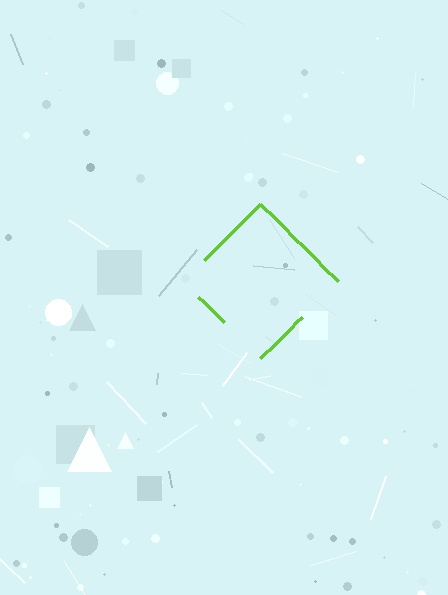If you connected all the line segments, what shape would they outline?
They would outline a diamond.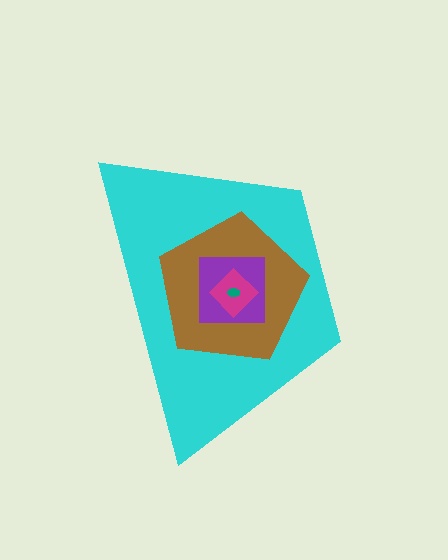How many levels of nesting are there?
5.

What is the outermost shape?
The cyan trapezoid.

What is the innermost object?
The teal ellipse.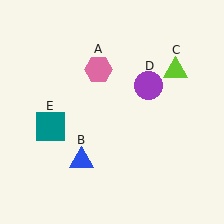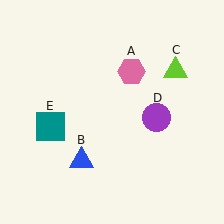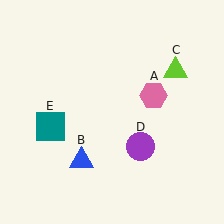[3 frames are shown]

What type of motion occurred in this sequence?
The pink hexagon (object A), purple circle (object D) rotated clockwise around the center of the scene.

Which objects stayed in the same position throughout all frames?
Blue triangle (object B) and lime triangle (object C) and teal square (object E) remained stationary.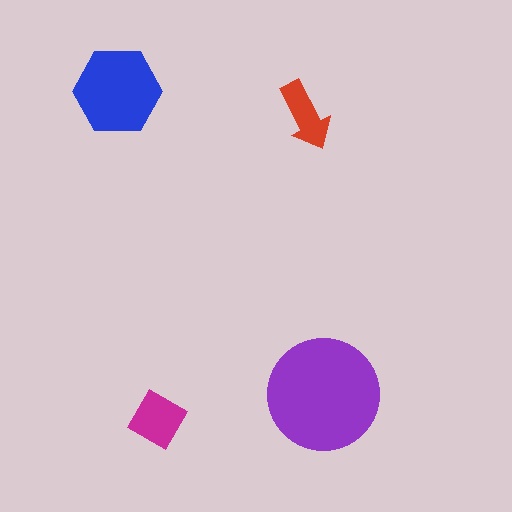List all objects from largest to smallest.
The purple circle, the blue hexagon, the magenta diamond, the red arrow.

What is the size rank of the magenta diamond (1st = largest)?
3rd.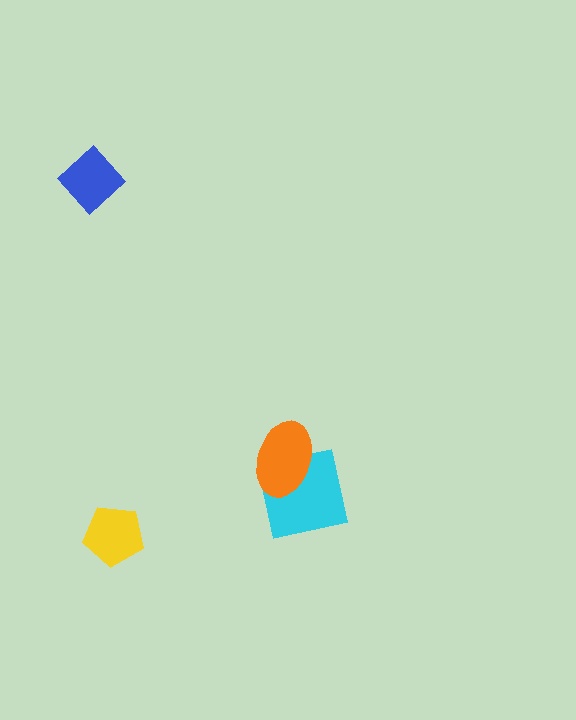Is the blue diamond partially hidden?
No, no other shape covers it.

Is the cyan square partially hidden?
Yes, it is partially covered by another shape.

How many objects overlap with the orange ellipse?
1 object overlaps with the orange ellipse.